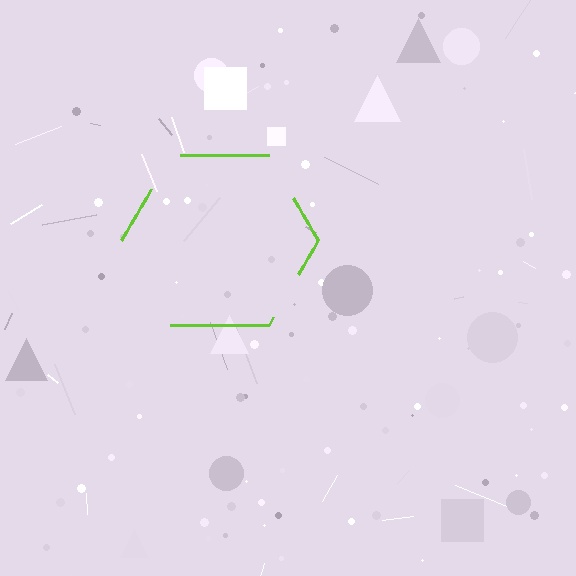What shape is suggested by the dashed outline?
The dashed outline suggests a hexagon.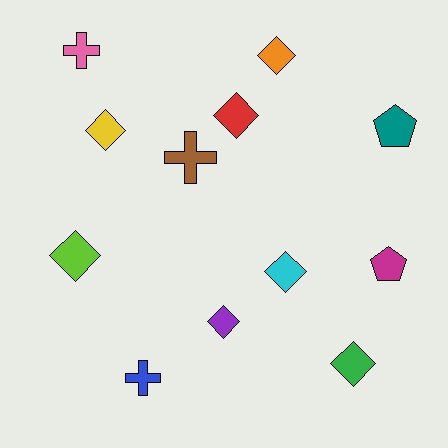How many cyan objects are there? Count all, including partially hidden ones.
There is 1 cyan object.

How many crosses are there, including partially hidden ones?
There are 3 crosses.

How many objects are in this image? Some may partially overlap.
There are 12 objects.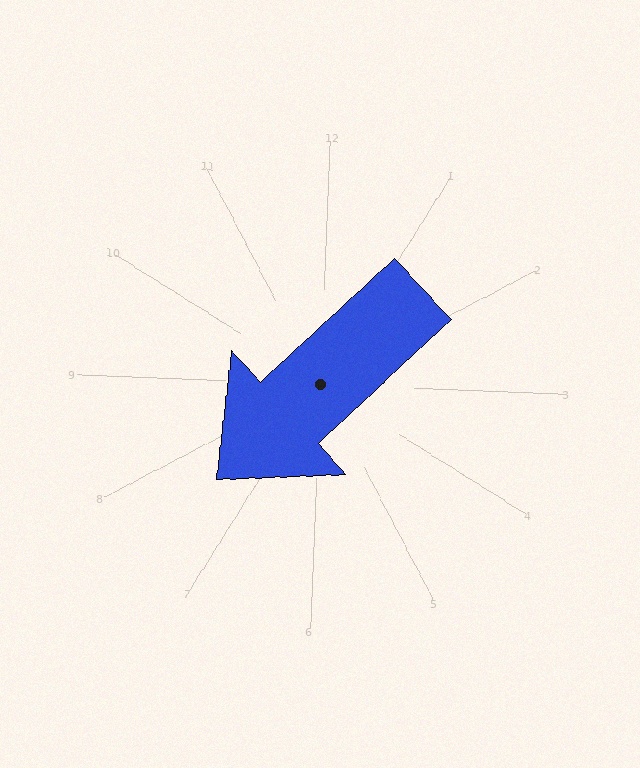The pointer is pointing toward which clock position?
Roughly 7 o'clock.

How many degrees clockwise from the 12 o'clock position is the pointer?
Approximately 225 degrees.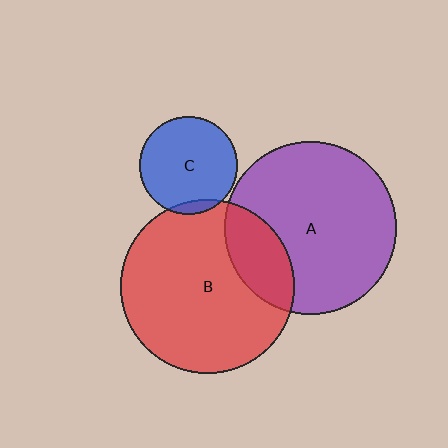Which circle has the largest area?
Circle B (red).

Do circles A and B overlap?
Yes.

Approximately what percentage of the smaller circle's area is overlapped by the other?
Approximately 20%.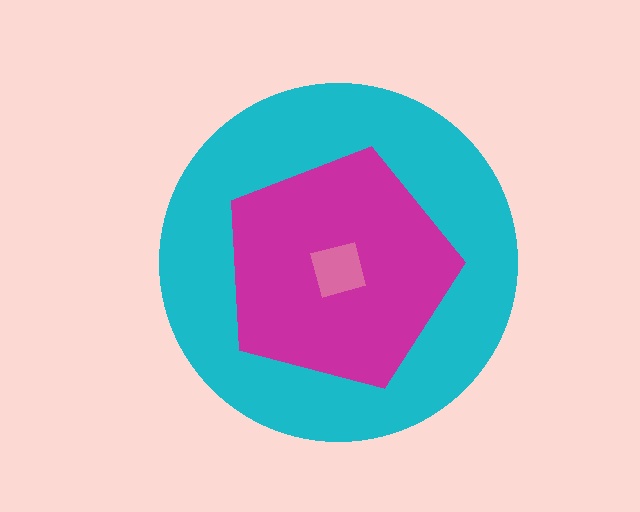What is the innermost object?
The pink square.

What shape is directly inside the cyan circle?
The magenta pentagon.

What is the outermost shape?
The cyan circle.